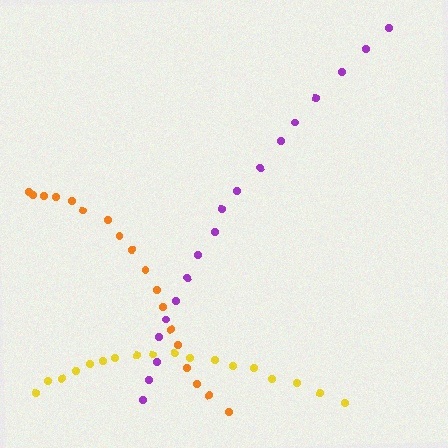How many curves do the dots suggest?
There are 3 distinct paths.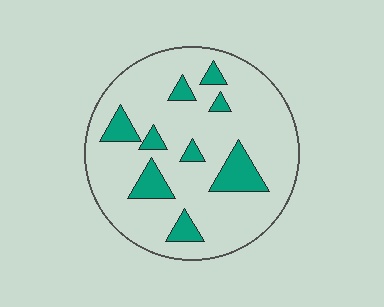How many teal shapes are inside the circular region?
9.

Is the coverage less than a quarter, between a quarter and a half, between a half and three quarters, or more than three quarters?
Less than a quarter.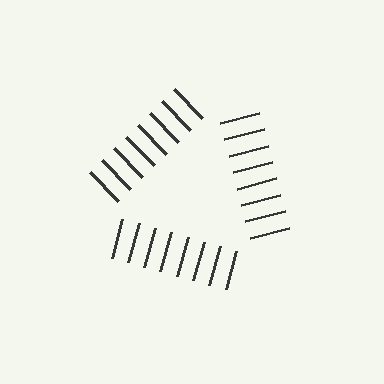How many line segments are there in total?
24 — 8 along each of the 3 edges.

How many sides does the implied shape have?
3 sides — the line-ends trace a triangle.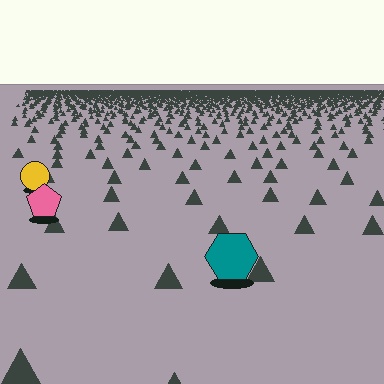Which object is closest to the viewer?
The teal hexagon is closest. The texture marks near it are larger and more spread out.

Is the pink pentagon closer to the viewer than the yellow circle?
Yes. The pink pentagon is closer — you can tell from the texture gradient: the ground texture is coarser near it.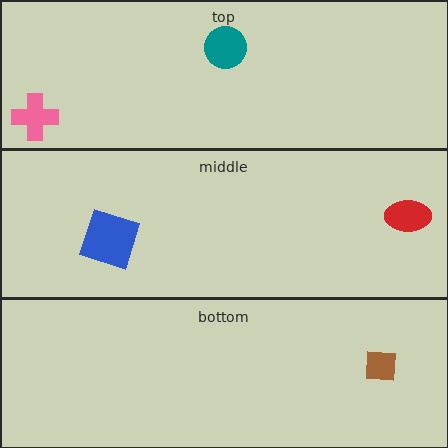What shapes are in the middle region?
The red ellipse, the blue square.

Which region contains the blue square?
The middle region.